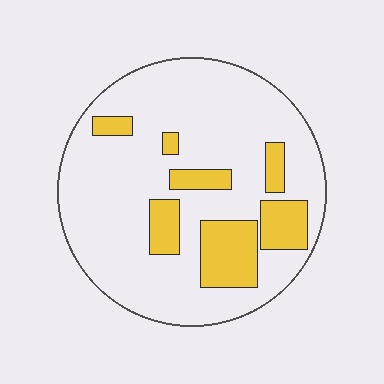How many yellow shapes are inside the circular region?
7.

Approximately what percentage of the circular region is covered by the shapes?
Approximately 20%.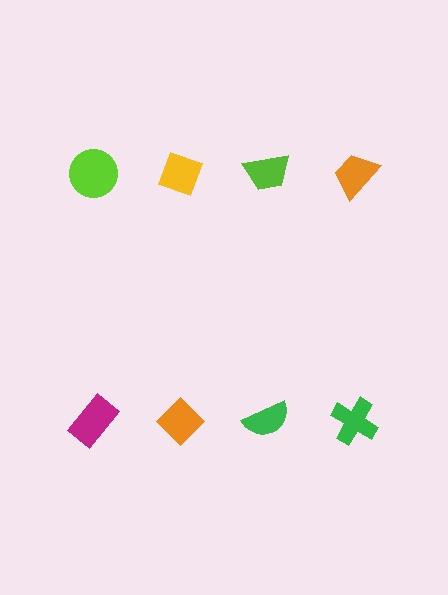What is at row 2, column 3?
A green semicircle.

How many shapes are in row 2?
4 shapes.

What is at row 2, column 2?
An orange diamond.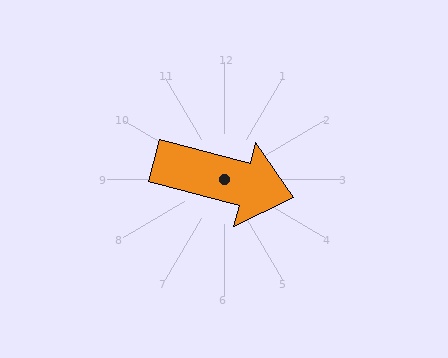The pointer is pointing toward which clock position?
Roughly 3 o'clock.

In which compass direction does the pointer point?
East.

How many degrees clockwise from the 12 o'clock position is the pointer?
Approximately 105 degrees.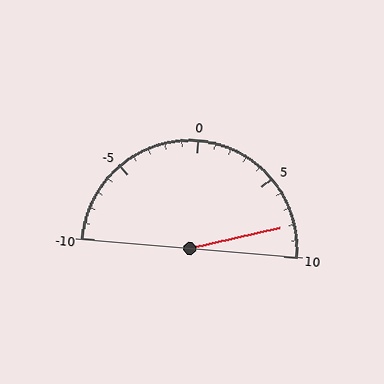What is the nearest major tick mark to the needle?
The nearest major tick mark is 10.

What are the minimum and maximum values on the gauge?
The gauge ranges from -10 to 10.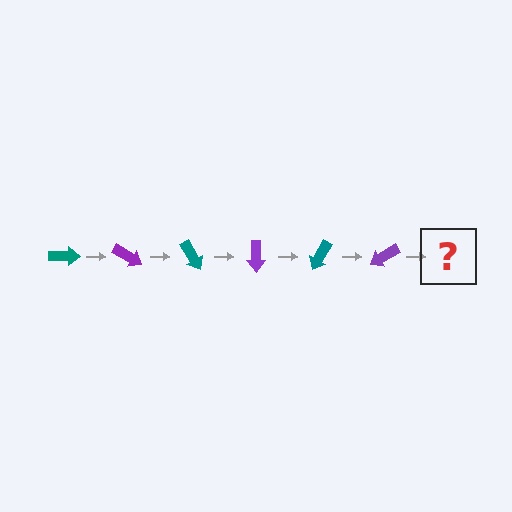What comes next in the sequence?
The next element should be a teal arrow, rotated 180 degrees from the start.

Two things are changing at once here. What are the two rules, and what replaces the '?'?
The two rules are that it rotates 30 degrees each step and the color cycles through teal and purple. The '?' should be a teal arrow, rotated 180 degrees from the start.